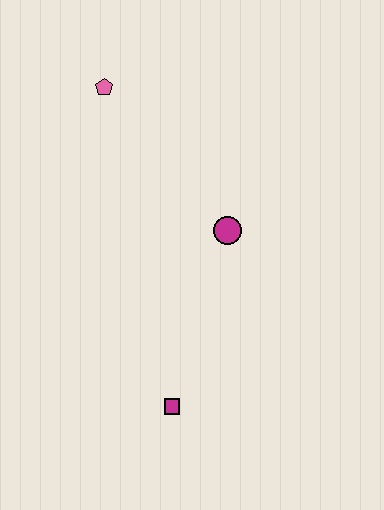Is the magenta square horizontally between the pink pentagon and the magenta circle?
Yes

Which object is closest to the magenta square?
The magenta circle is closest to the magenta square.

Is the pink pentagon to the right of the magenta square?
No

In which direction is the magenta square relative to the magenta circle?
The magenta square is below the magenta circle.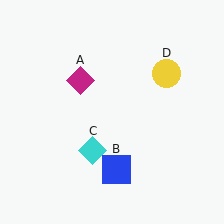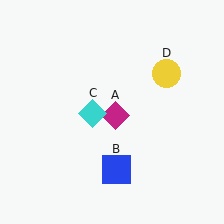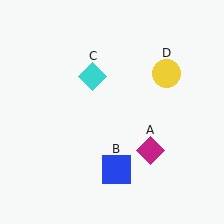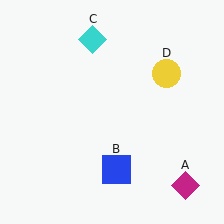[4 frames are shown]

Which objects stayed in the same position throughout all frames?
Blue square (object B) and yellow circle (object D) remained stationary.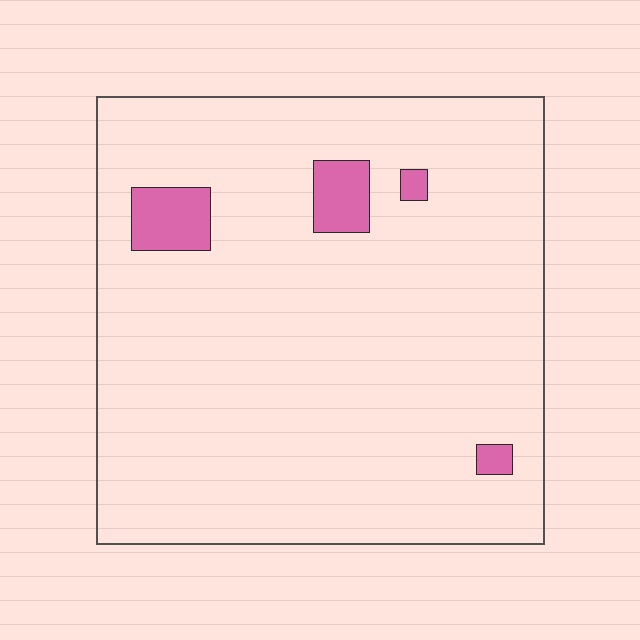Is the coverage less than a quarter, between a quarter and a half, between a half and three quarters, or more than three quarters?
Less than a quarter.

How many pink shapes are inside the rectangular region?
4.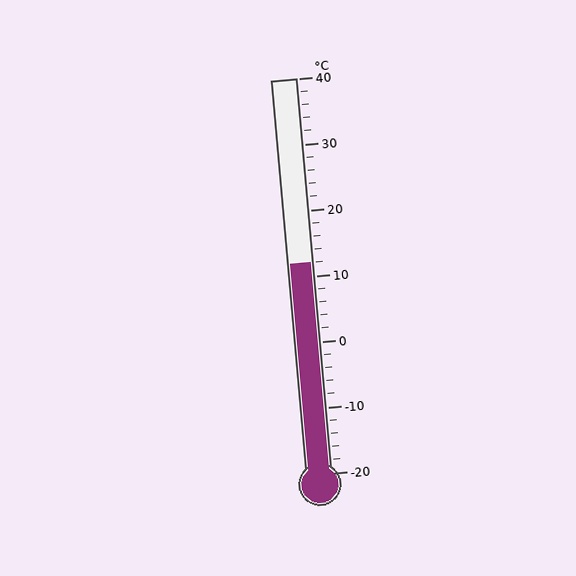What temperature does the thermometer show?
The thermometer shows approximately 12°C.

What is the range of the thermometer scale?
The thermometer scale ranges from -20°C to 40°C.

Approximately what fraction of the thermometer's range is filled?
The thermometer is filled to approximately 55% of its range.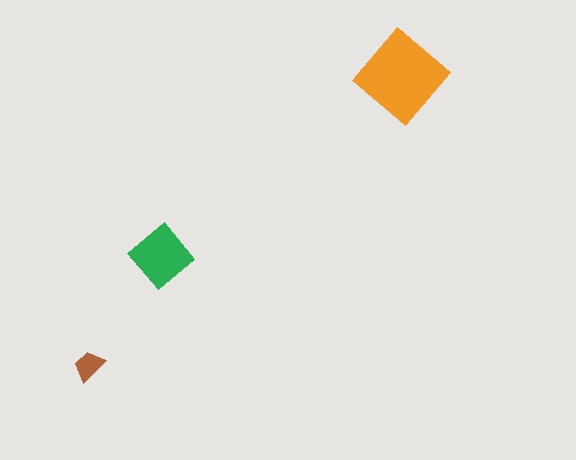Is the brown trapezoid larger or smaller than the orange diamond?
Smaller.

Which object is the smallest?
The brown trapezoid.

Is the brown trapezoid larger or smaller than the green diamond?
Smaller.